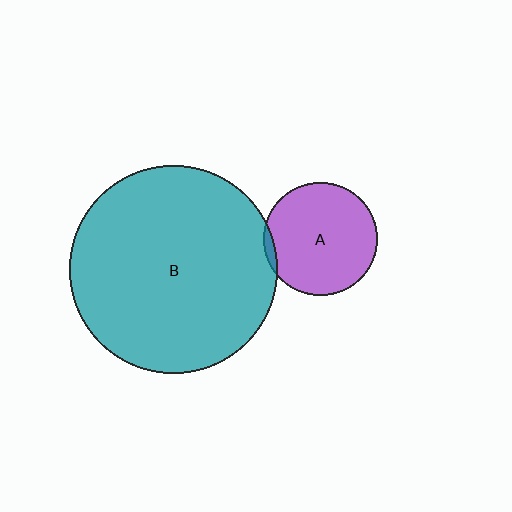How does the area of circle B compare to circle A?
Approximately 3.4 times.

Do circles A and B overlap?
Yes.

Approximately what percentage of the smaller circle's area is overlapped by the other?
Approximately 5%.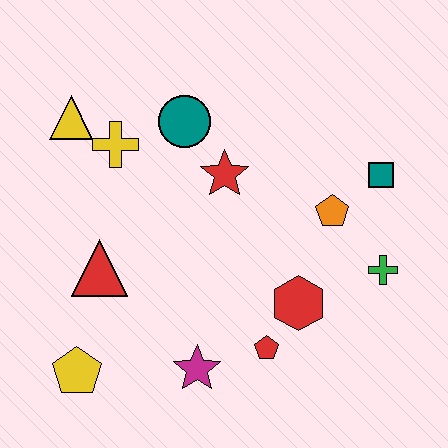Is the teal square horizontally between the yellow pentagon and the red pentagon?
No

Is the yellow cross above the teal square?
Yes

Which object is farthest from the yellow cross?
The green cross is farthest from the yellow cross.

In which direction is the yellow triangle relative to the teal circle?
The yellow triangle is to the left of the teal circle.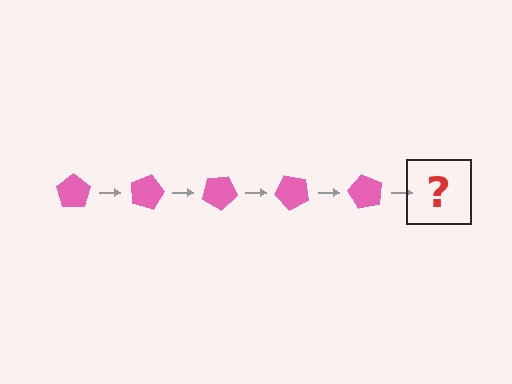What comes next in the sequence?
The next element should be a pink pentagon rotated 75 degrees.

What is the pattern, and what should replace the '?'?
The pattern is that the pentagon rotates 15 degrees each step. The '?' should be a pink pentagon rotated 75 degrees.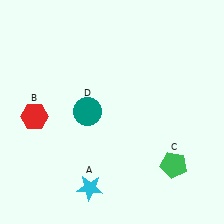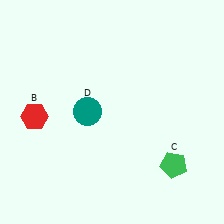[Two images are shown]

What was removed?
The cyan star (A) was removed in Image 2.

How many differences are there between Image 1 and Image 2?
There is 1 difference between the two images.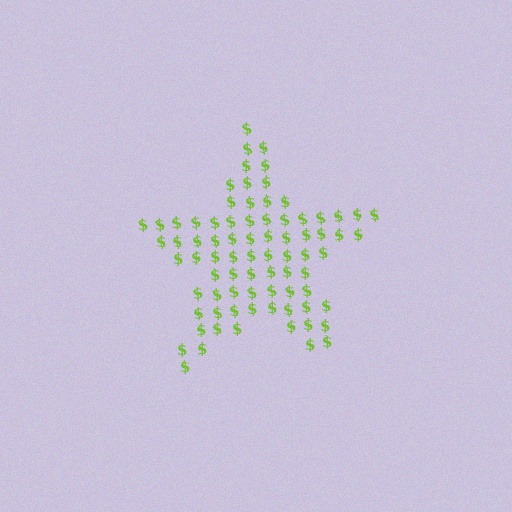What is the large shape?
The large shape is a star.